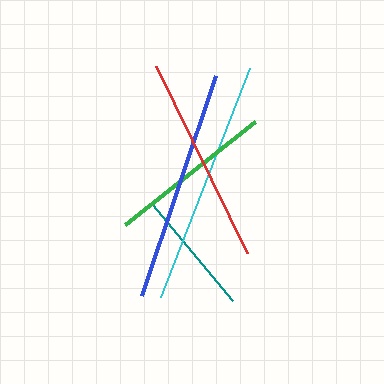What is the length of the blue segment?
The blue segment is approximately 232 pixels long.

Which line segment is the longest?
The cyan line is the longest at approximately 246 pixels.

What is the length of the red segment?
The red segment is approximately 208 pixels long.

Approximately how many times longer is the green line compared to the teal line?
The green line is approximately 1.3 times the length of the teal line.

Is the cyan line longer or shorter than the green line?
The cyan line is longer than the green line.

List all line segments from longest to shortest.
From longest to shortest: cyan, blue, red, green, teal.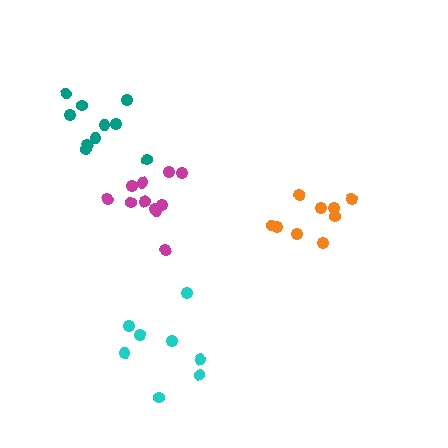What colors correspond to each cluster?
The clusters are colored: teal, cyan, magenta, orange.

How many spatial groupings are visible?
There are 4 spatial groupings.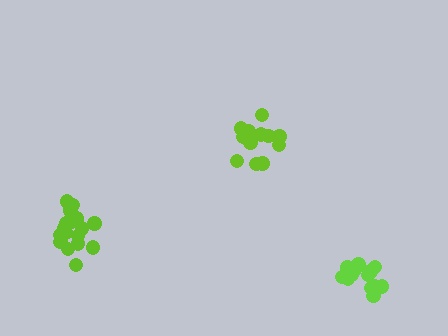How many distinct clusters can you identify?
There are 3 distinct clusters.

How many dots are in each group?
Group 1: 15 dots, Group 2: 17 dots, Group 3: 15 dots (47 total).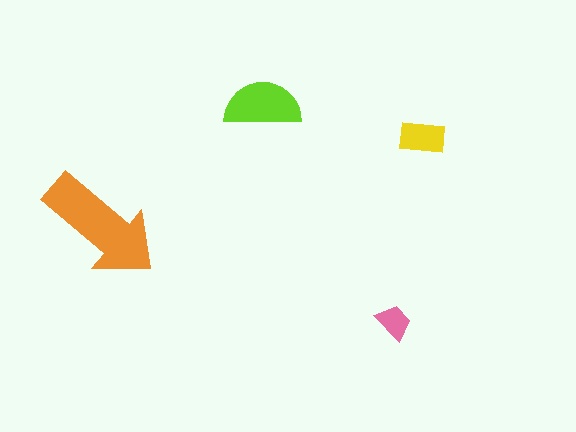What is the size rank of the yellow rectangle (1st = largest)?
3rd.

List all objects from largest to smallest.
The orange arrow, the lime semicircle, the yellow rectangle, the pink trapezoid.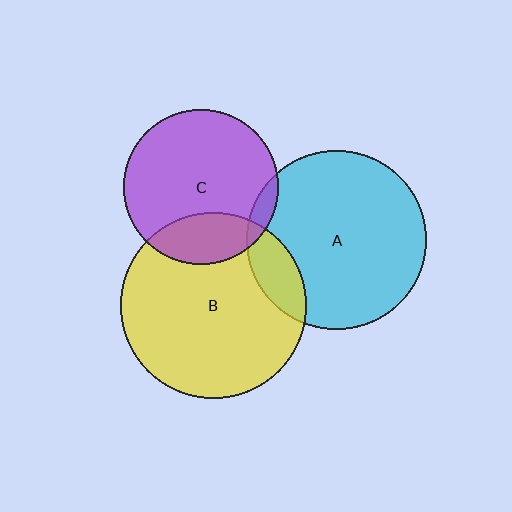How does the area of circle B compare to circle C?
Approximately 1.4 times.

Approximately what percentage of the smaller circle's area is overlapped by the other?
Approximately 5%.